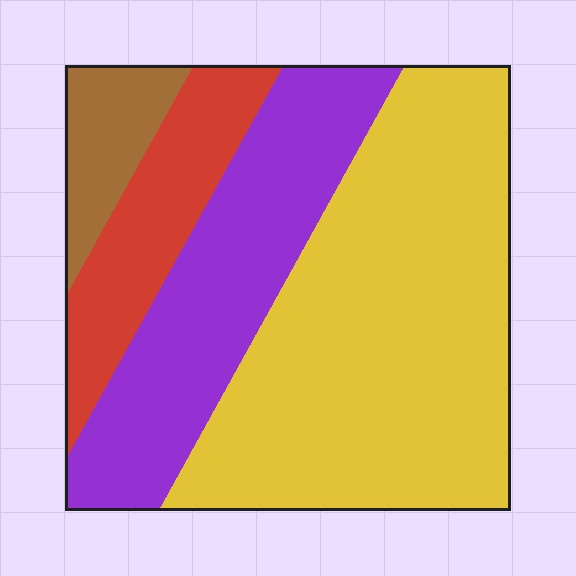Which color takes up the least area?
Brown, at roughly 10%.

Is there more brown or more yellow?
Yellow.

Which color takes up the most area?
Yellow, at roughly 50%.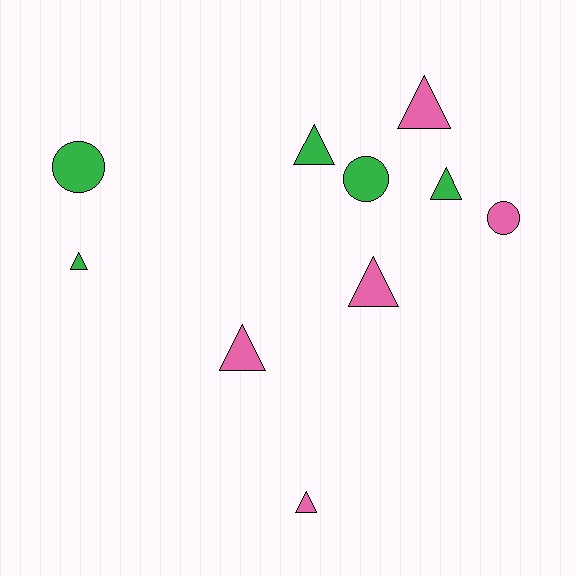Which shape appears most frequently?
Triangle, with 7 objects.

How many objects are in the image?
There are 10 objects.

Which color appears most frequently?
Pink, with 5 objects.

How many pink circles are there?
There is 1 pink circle.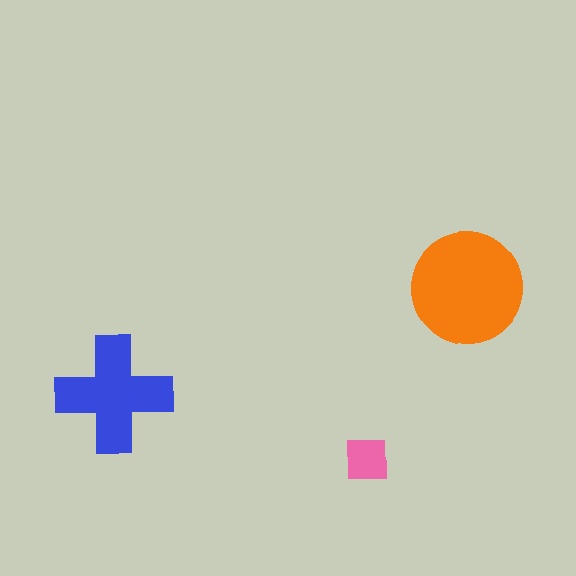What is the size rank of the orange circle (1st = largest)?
1st.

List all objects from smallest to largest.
The pink square, the blue cross, the orange circle.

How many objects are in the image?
There are 3 objects in the image.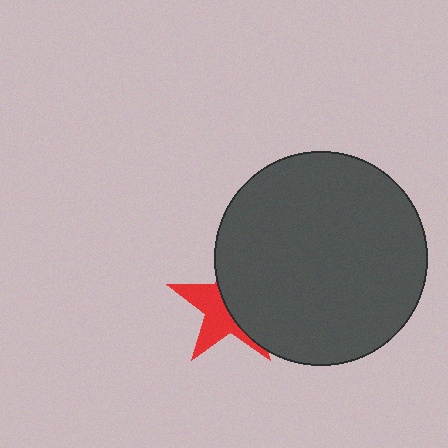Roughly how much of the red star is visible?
A small part of it is visible (roughly 45%).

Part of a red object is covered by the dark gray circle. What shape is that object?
It is a star.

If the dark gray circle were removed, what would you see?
You would see the complete red star.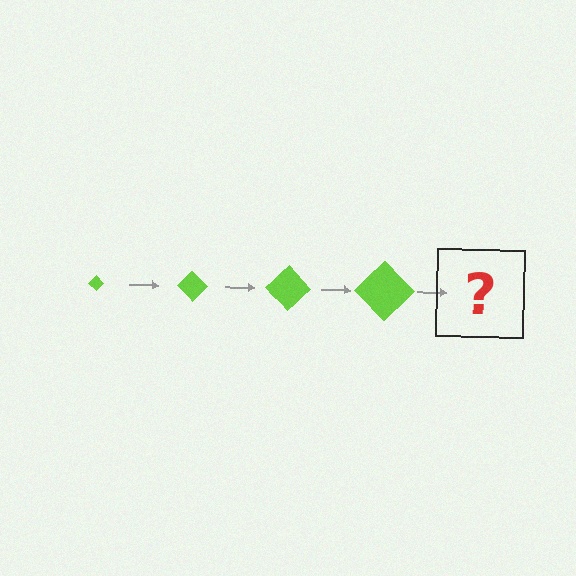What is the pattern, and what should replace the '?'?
The pattern is that the diamond gets progressively larger each step. The '?' should be a lime diamond, larger than the previous one.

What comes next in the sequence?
The next element should be a lime diamond, larger than the previous one.